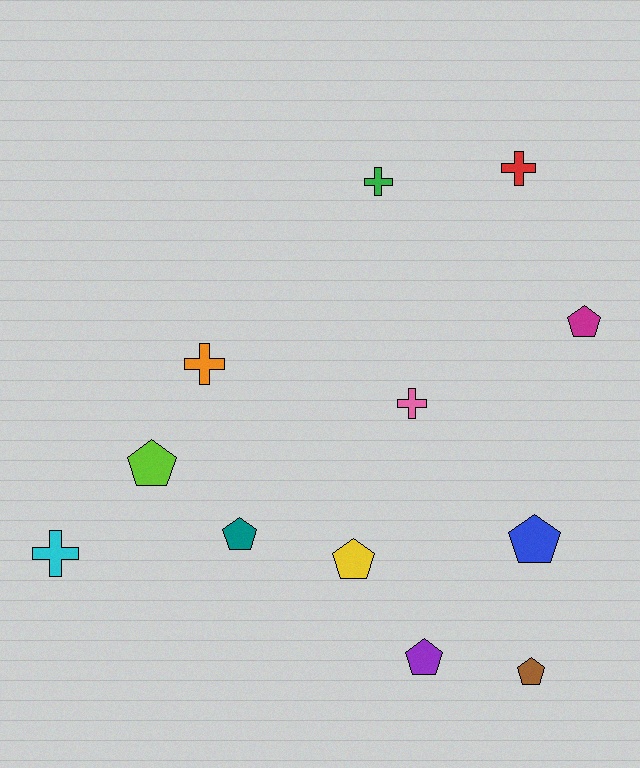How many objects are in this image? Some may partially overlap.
There are 12 objects.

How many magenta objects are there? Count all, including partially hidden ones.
There is 1 magenta object.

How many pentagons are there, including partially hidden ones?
There are 7 pentagons.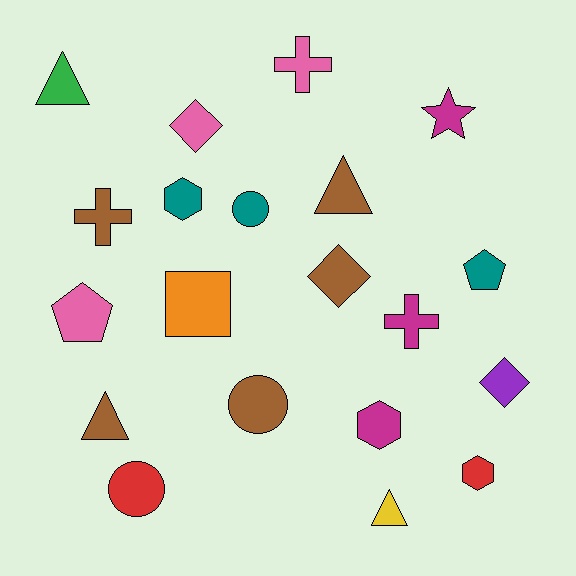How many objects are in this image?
There are 20 objects.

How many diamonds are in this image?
There are 3 diamonds.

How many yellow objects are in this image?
There is 1 yellow object.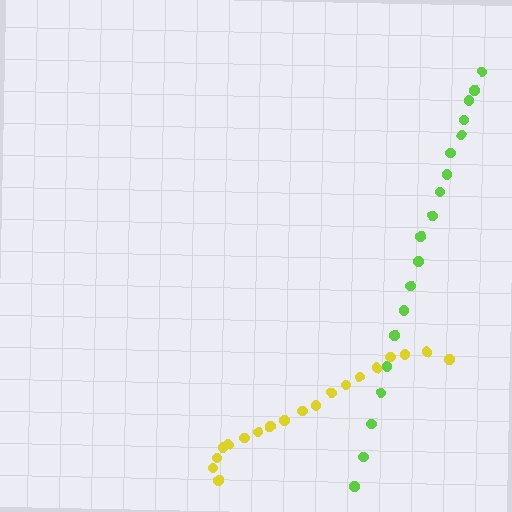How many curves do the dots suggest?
There are 2 distinct paths.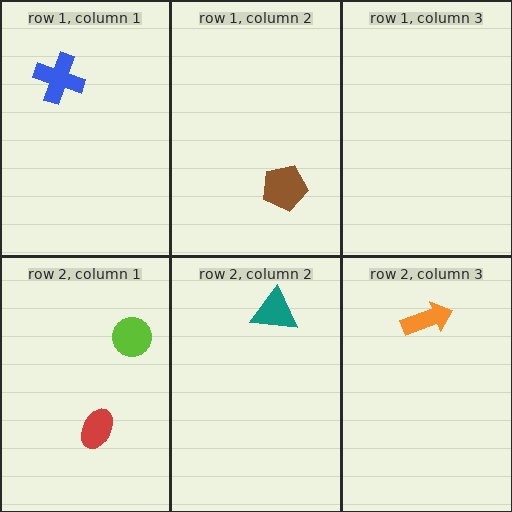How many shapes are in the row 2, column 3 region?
1.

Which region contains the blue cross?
The row 1, column 1 region.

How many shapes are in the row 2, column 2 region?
1.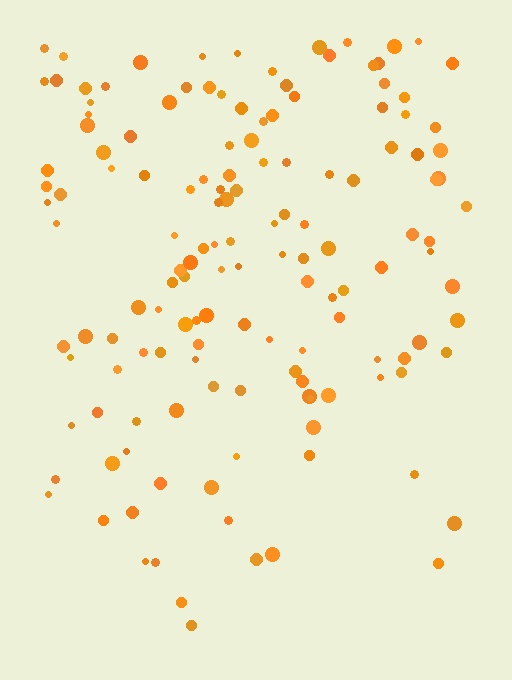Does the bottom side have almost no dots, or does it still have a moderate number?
Still a moderate number, just noticeably fewer than the top.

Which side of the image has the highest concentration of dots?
The top.